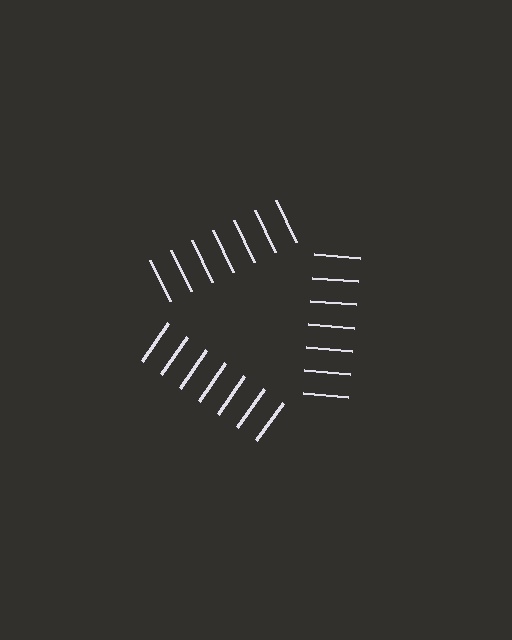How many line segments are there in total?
21 — 7 along each of the 3 edges.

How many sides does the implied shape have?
3 sides — the line-ends trace a triangle.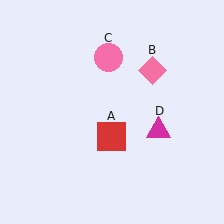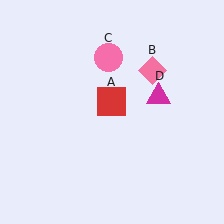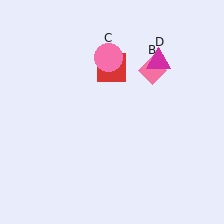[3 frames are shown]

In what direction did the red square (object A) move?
The red square (object A) moved up.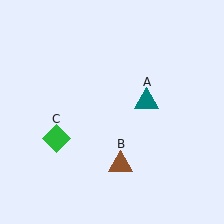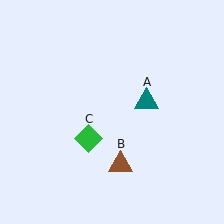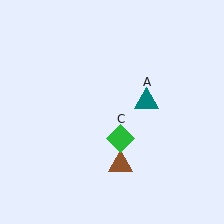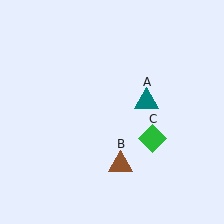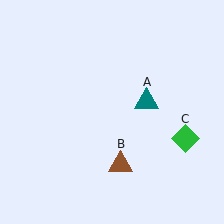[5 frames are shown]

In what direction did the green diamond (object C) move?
The green diamond (object C) moved right.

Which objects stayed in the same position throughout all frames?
Teal triangle (object A) and brown triangle (object B) remained stationary.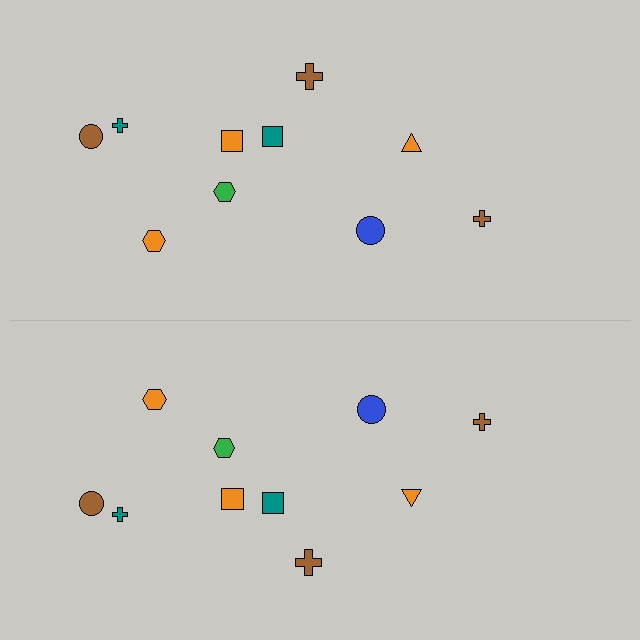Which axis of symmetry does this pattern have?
The pattern has a horizontal axis of symmetry running through the center of the image.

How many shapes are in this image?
There are 20 shapes in this image.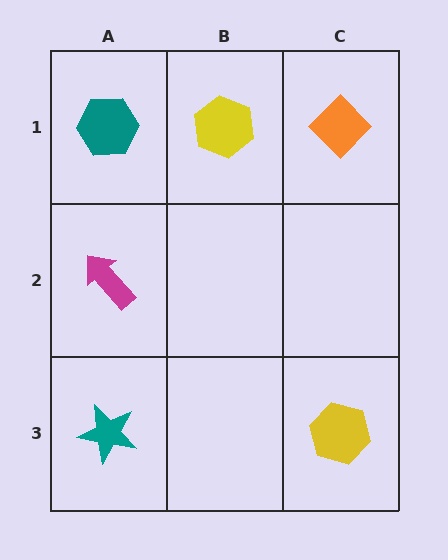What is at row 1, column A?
A teal hexagon.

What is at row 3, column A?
A teal star.